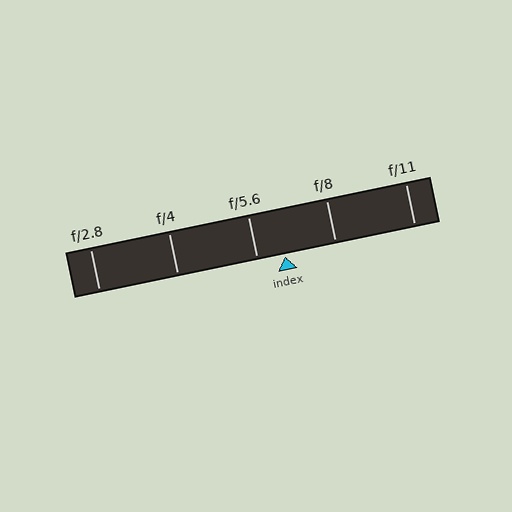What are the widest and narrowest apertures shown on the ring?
The widest aperture shown is f/2.8 and the narrowest is f/11.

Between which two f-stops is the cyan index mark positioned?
The index mark is between f/5.6 and f/8.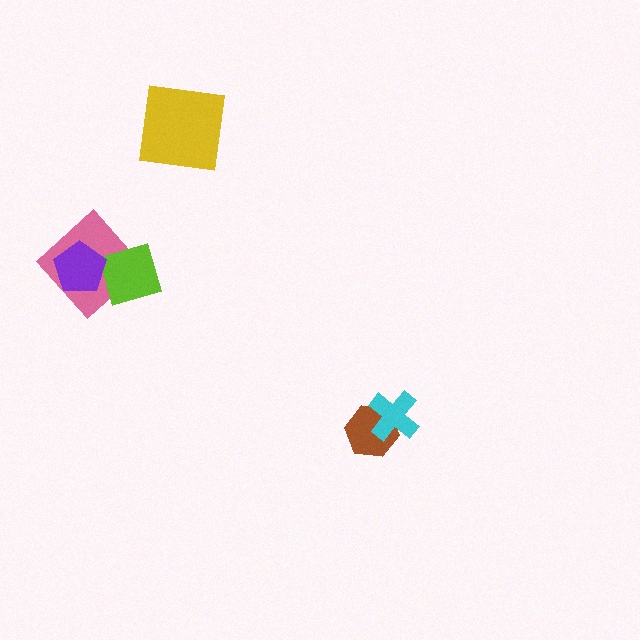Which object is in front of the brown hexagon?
The cyan cross is in front of the brown hexagon.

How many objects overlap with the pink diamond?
2 objects overlap with the pink diamond.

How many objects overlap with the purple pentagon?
2 objects overlap with the purple pentagon.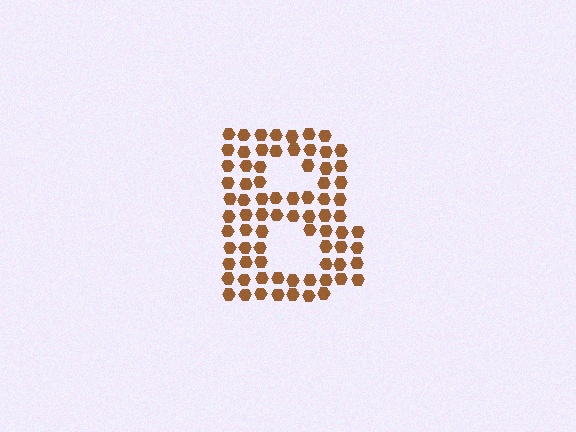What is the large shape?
The large shape is the letter B.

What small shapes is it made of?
It is made of small hexagons.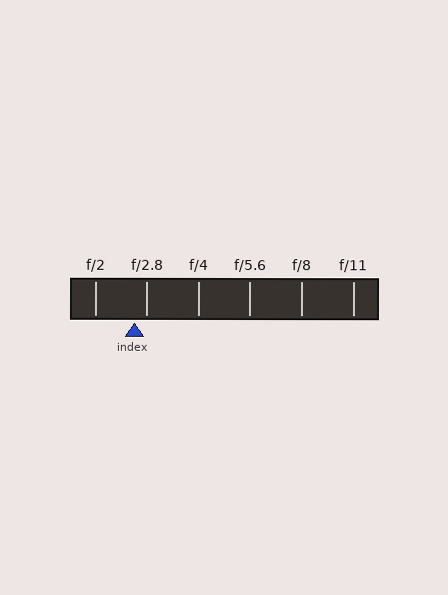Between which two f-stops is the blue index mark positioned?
The index mark is between f/2 and f/2.8.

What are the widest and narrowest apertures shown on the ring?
The widest aperture shown is f/2 and the narrowest is f/11.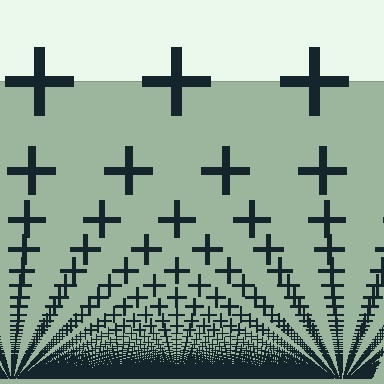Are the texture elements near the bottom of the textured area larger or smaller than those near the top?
Smaller. The gradient is inverted — elements near the bottom are smaller and denser.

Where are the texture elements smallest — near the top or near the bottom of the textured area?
Near the bottom.